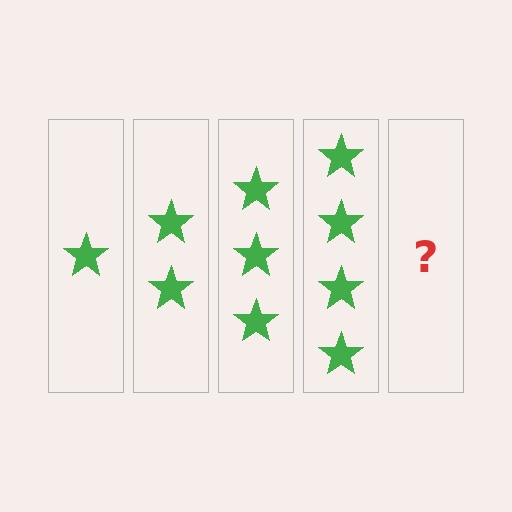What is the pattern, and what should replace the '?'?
The pattern is that each step adds one more star. The '?' should be 5 stars.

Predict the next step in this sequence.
The next step is 5 stars.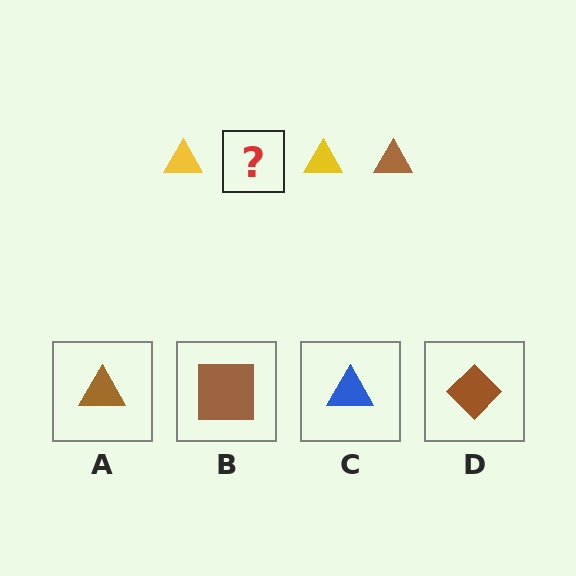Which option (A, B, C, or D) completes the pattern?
A.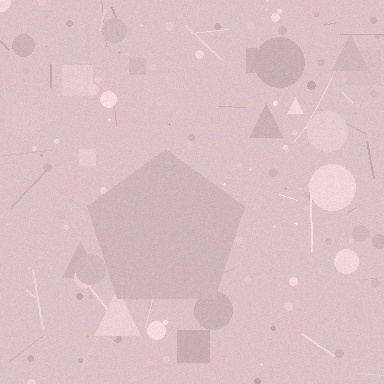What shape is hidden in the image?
A pentagon is hidden in the image.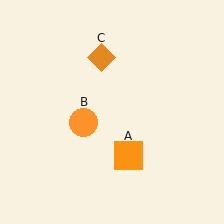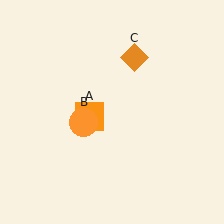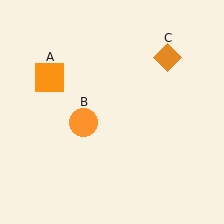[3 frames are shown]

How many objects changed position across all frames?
2 objects changed position: orange square (object A), orange diamond (object C).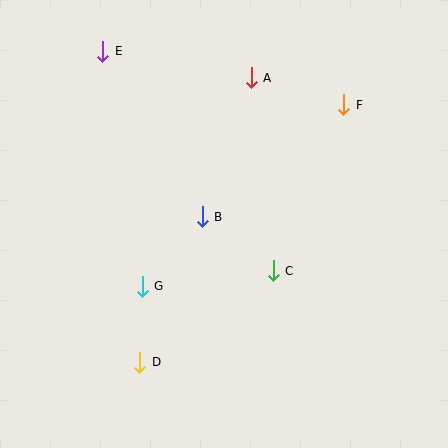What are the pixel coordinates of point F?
Point F is at (344, 105).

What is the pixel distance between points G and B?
The distance between G and B is 92 pixels.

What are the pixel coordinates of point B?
Point B is at (202, 217).